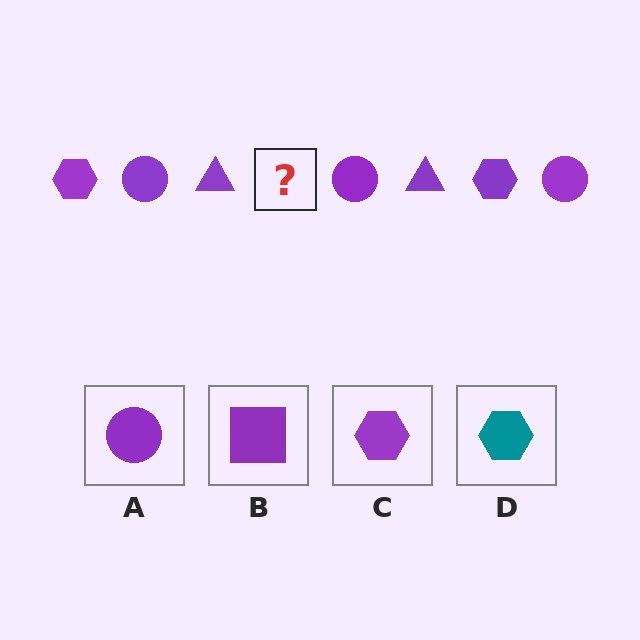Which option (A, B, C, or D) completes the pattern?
C.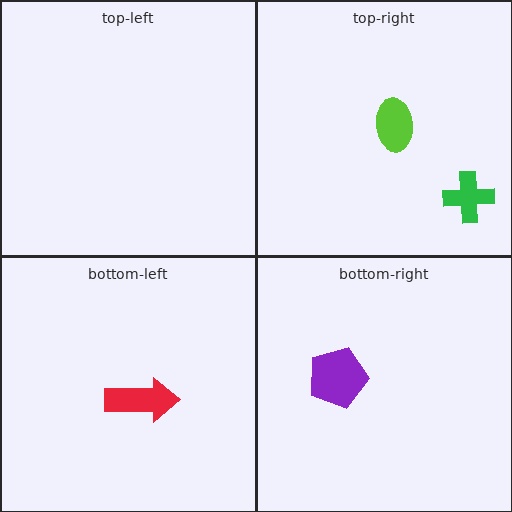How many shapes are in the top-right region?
2.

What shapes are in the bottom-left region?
The red arrow.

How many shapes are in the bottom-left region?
1.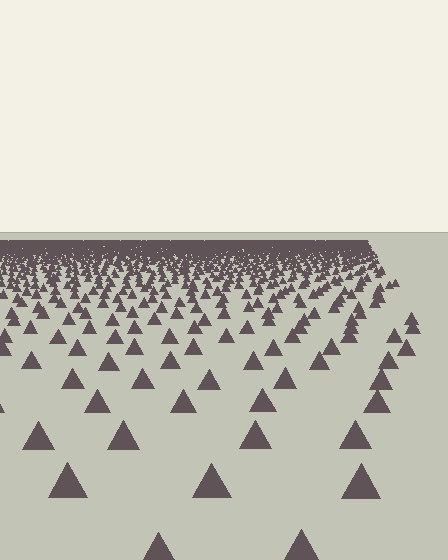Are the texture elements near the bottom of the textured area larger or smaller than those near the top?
Larger. Near the bottom, elements are closer to the viewer and appear at a bigger on-screen size.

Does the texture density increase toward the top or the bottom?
Density increases toward the top.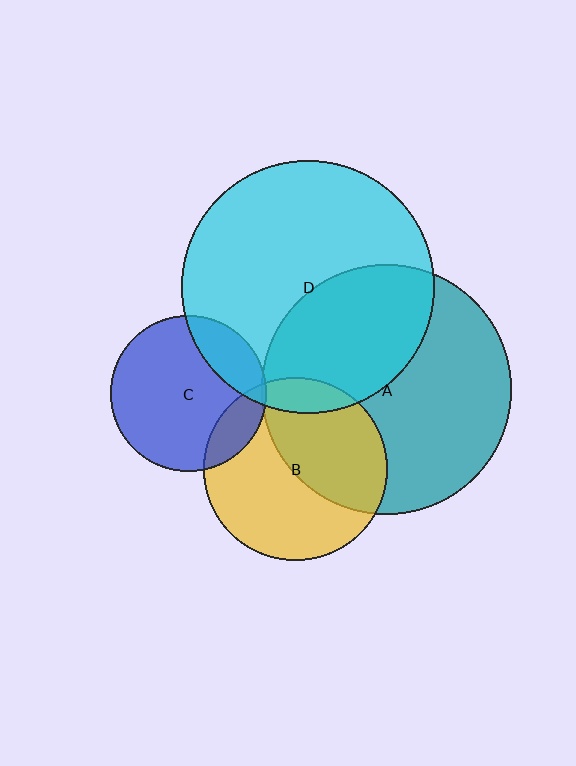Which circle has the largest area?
Circle D (cyan).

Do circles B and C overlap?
Yes.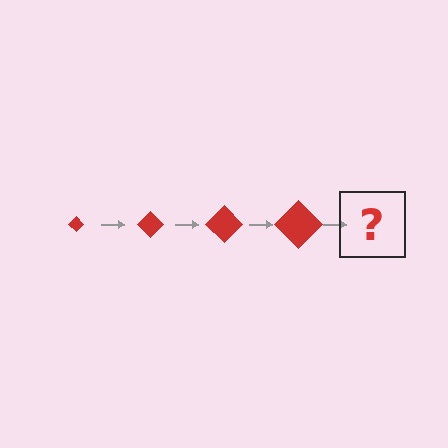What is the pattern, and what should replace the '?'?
The pattern is that the diamond gets progressively larger each step. The '?' should be a red diamond, larger than the previous one.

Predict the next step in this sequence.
The next step is a red diamond, larger than the previous one.